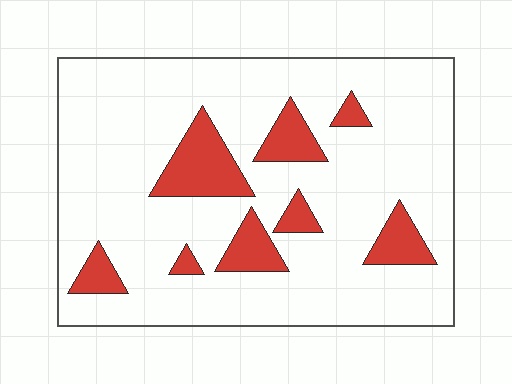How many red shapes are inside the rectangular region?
8.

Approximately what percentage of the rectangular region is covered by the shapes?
Approximately 15%.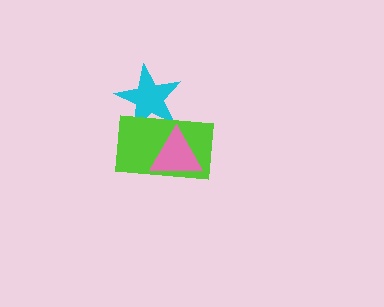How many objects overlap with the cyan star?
1 object overlaps with the cyan star.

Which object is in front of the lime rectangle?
The pink triangle is in front of the lime rectangle.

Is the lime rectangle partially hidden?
Yes, it is partially covered by another shape.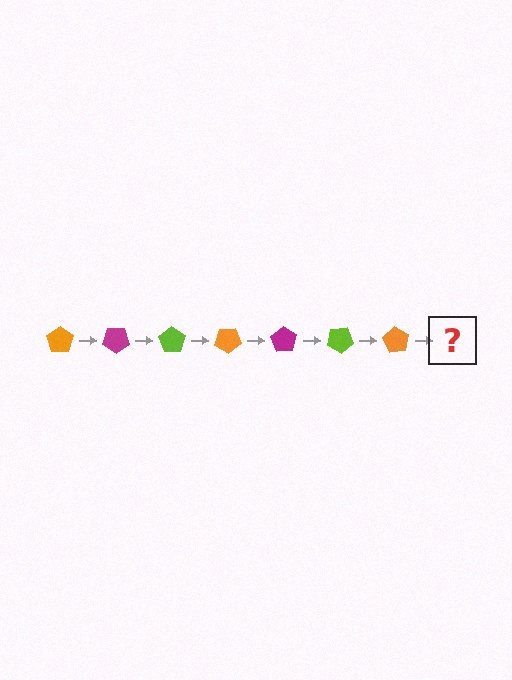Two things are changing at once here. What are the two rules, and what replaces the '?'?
The two rules are that it rotates 35 degrees each step and the color cycles through orange, magenta, and lime. The '?' should be a magenta pentagon, rotated 245 degrees from the start.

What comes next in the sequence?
The next element should be a magenta pentagon, rotated 245 degrees from the start.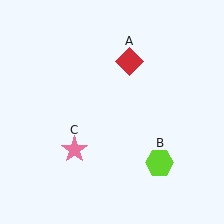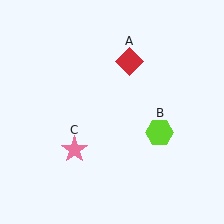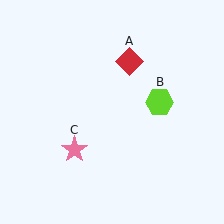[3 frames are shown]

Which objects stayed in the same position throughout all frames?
Red diamond (object A) and pink star (object C) remained stationary.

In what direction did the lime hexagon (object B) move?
The lime hexagon (object B) moved up.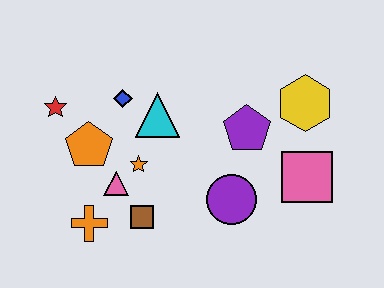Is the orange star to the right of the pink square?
No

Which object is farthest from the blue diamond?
The pink square is farthest from the blue diamond.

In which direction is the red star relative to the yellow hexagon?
The red star is to the left of the yellow hexagon.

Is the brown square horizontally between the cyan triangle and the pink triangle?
Yes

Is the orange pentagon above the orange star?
Yes